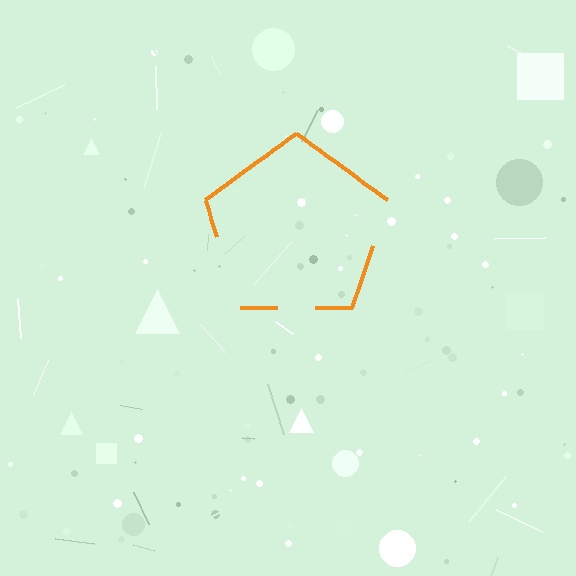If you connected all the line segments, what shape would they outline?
They would outline a pentagon.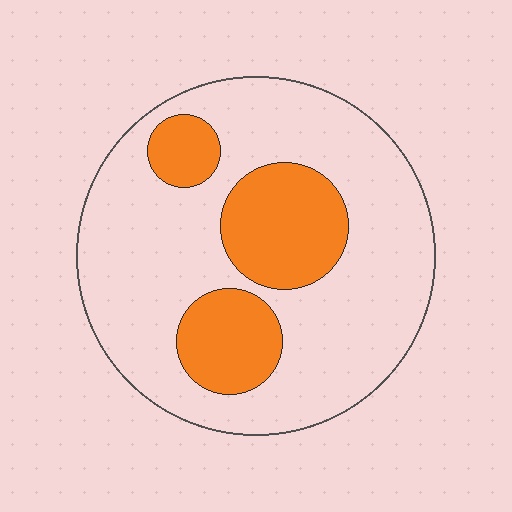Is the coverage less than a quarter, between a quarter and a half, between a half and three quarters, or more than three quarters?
Between a quarter and a half.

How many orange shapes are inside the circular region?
3.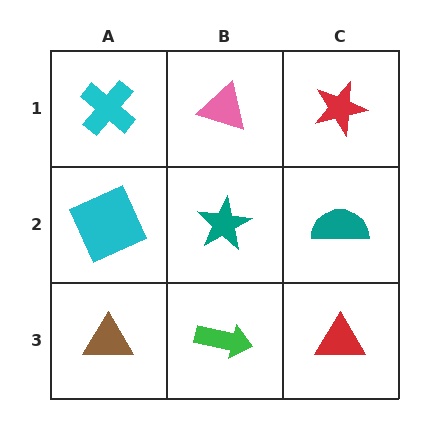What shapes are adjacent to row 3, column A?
A cyan square (row 2, column A), a green arrow (row 3, column B).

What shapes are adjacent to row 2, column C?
A red star (row 1, column C), a red triangle (row 3, column C), a teal star (row 2, column B).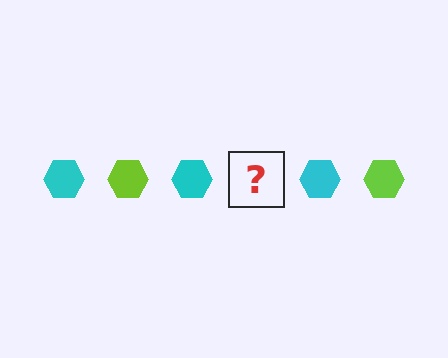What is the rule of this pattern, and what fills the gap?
The rule is that the pattern cycles through cyan, lime hexagons. The gap should be filled with a lime hexagon.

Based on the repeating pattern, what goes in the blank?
The blank should be a lime hexagon.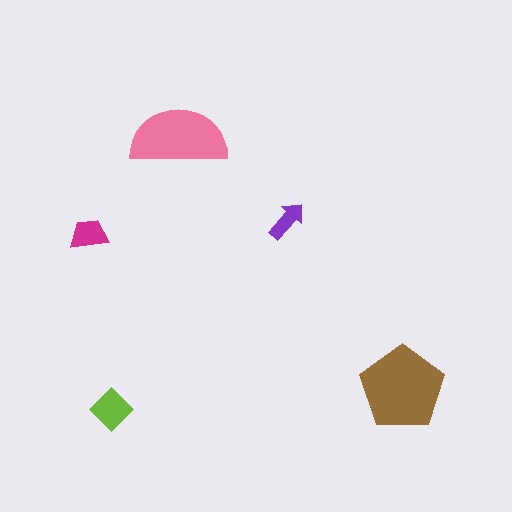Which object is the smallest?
The purple arrow.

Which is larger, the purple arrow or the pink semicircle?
The pink semicircle.